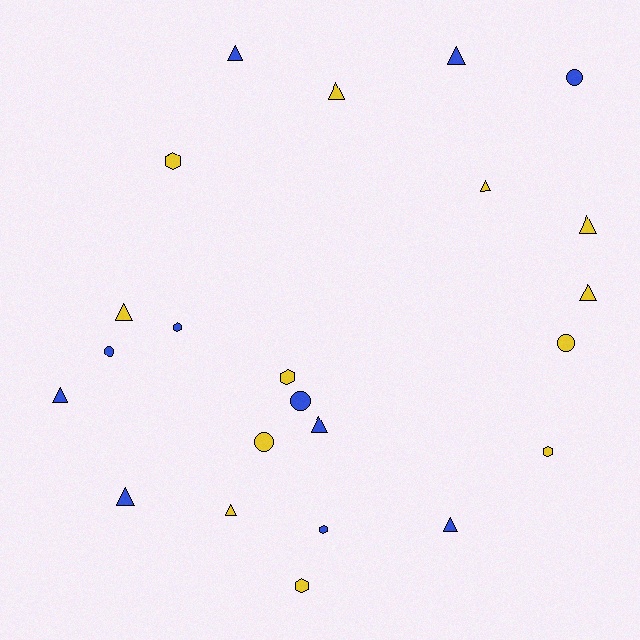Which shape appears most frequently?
Triangle, with 12 objects.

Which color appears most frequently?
Yellow, with 12 objects.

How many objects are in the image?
There are 23 objects.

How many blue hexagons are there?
There are 2 blue hexagons.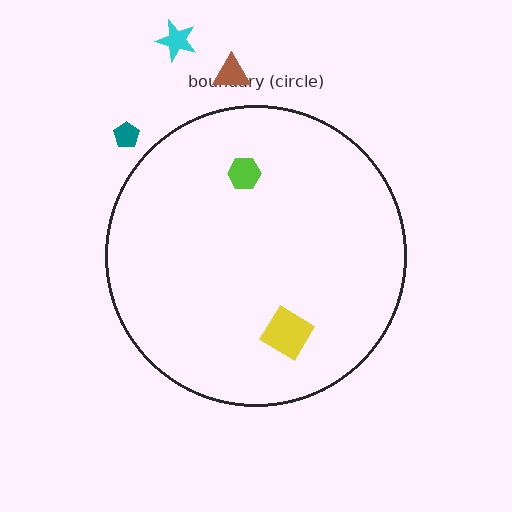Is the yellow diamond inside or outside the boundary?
Inside.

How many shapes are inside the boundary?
2 inside, 3 outside.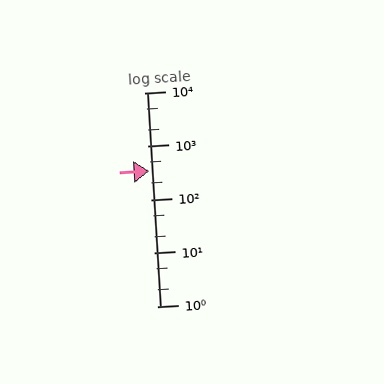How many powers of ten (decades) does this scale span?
The scale spans 4 decades, from 1 to 10000.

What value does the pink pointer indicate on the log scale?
The pointer indicates approximately 340.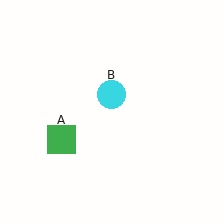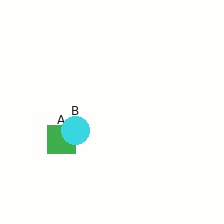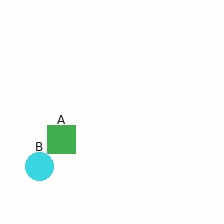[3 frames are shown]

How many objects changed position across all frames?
1 object changed position: cyan circle (object B).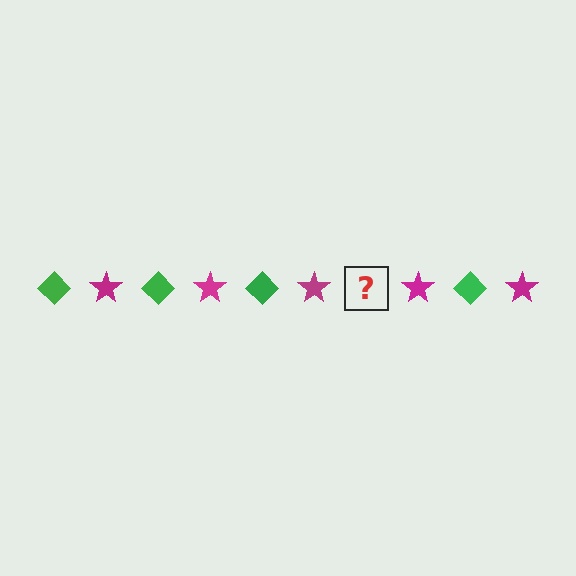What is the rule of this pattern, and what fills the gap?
The rule is that the pattern alternates between green diamond and magenta star. The gap should be filled with a green diamond.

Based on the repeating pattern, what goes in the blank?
The blank should be a green diamond.